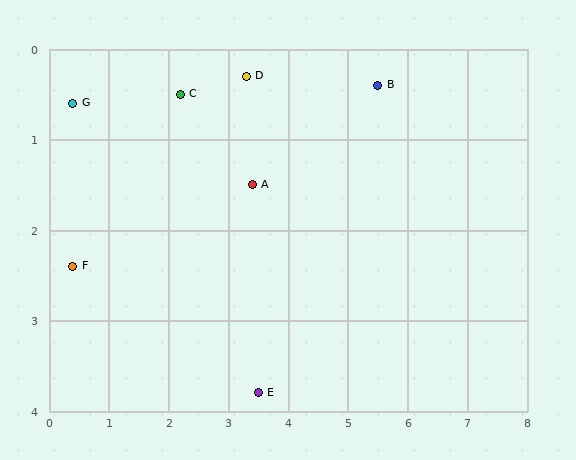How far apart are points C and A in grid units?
Points C and A are about 1.6 grid units apart.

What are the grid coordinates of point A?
Point A is at approximately (3.4, 1.5).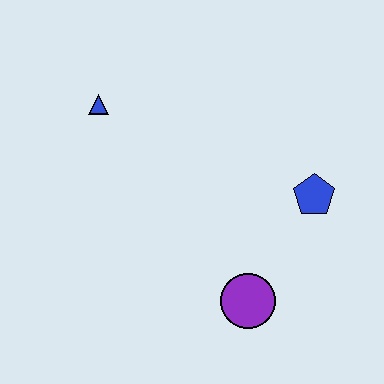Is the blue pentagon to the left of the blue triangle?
No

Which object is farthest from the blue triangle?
The purple circle is farthest from the blue triangle.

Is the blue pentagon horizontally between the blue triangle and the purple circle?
No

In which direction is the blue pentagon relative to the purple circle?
The blue pentagon is above the purple circle.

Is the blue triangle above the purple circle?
Yes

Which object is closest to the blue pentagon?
The purple circle is closest to the blue pentagon.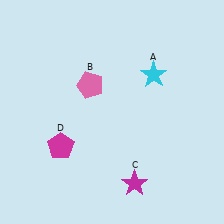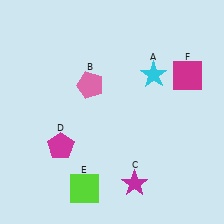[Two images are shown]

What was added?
A lime square (E), a magenta square (F) were added in Image 2.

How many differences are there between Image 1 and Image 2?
There are 2 differences between the two images.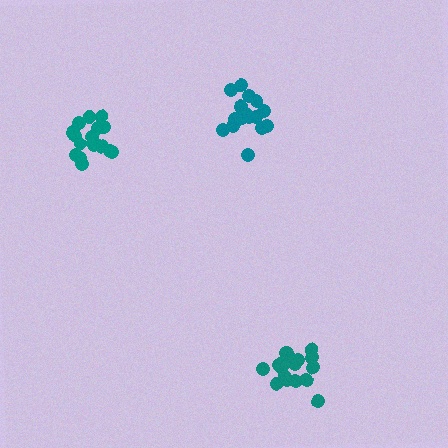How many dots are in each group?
Group 1: 17 dots, Group 2: 17 dots, Group 3: 17 dots (51 total).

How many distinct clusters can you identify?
There are 3 distinct clusters.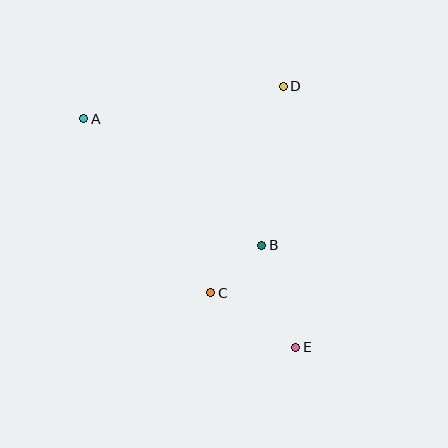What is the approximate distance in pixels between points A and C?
The distance between A and C is approximately 216 pixels.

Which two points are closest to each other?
Points B and C are closest to each other.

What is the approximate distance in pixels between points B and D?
The distance between B and D is approximately 160 pixels.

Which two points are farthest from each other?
Points A and E are farthest from each other.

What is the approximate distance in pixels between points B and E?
The distance between B and E is approximately 108 pixels.